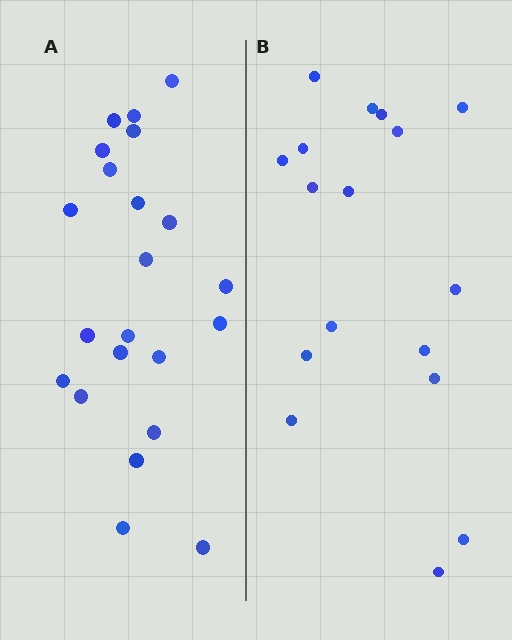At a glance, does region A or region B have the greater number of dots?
Region A (the left region) has more dots.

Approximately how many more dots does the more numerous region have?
Region A has about 5 more dots than region B.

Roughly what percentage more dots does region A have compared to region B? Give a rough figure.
About 30% more.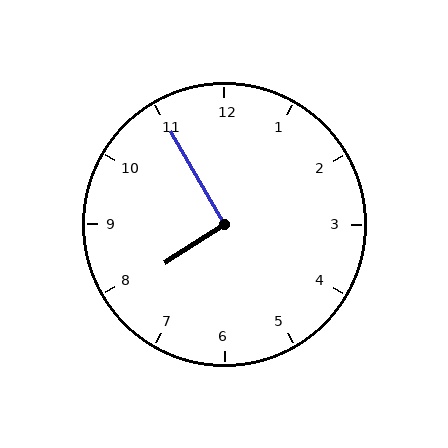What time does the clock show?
7:55.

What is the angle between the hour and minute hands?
Approximately 92 degrees.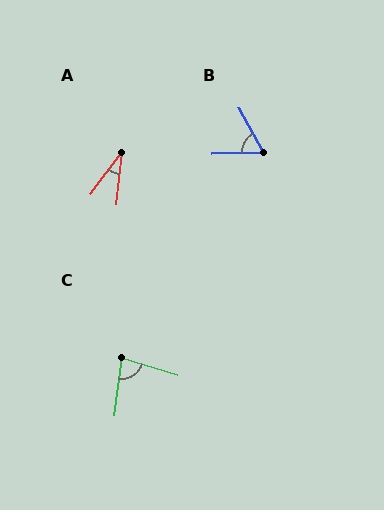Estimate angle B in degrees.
Approximately 63 degrees.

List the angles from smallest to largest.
A (31°), B (63°), C (81°).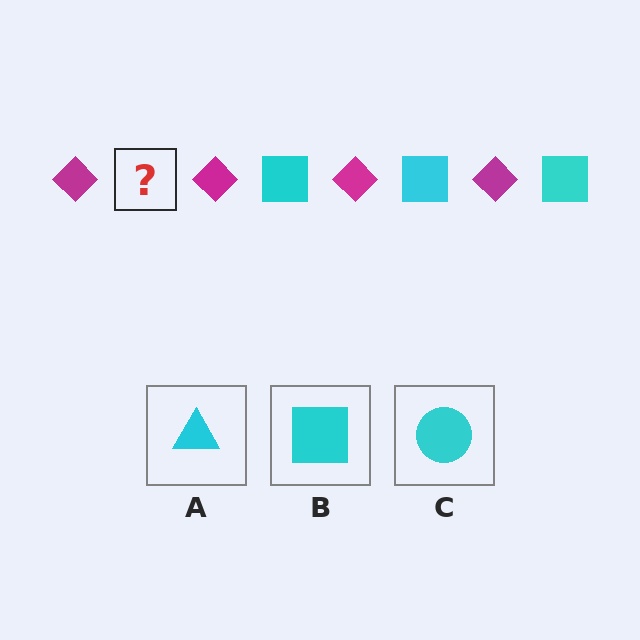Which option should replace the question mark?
Option B.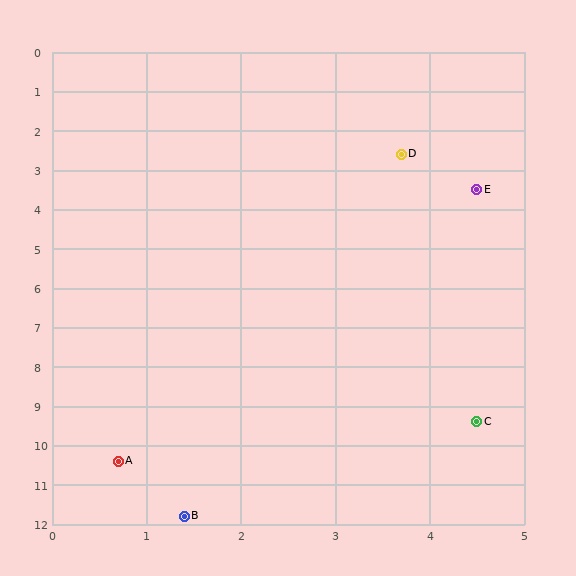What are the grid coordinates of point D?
Point D is at approximately (3.7, 2.6).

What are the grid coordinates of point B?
Point B is at approximately (1.4, 11.8).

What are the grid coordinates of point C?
Point C is at approximately (4.5, 9.4).